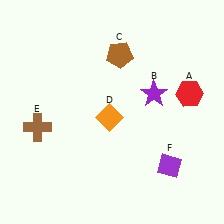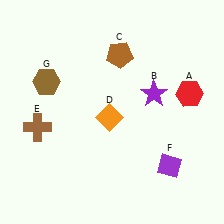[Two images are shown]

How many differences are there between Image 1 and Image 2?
There is 1 difference between the two images.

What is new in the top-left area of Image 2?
A brown hexagon (G) was added in the top-left area of Image 2.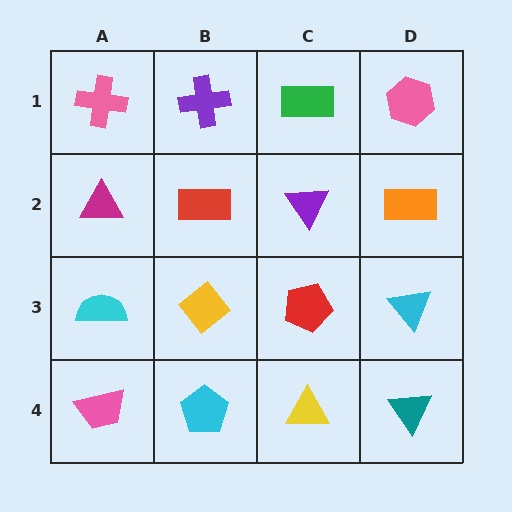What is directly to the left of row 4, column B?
A pink trapezoid.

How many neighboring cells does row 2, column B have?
4.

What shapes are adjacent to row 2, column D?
A pink hexagon (row 1, column D), a cyan triangle (row 3, column D), a purple triangle (row 2, column C).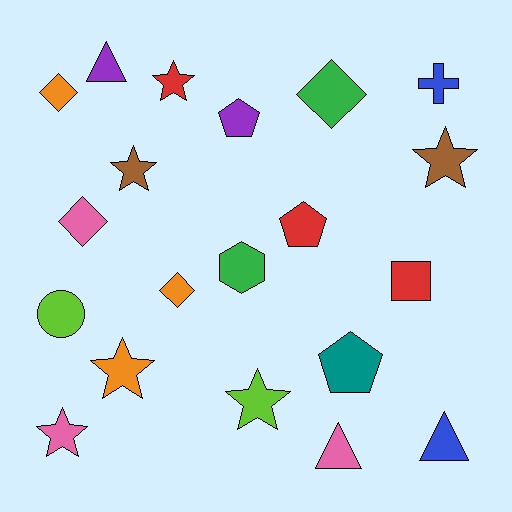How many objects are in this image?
There are 20 objects.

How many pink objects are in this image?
There are 3 pink objects.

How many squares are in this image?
There is 1 square.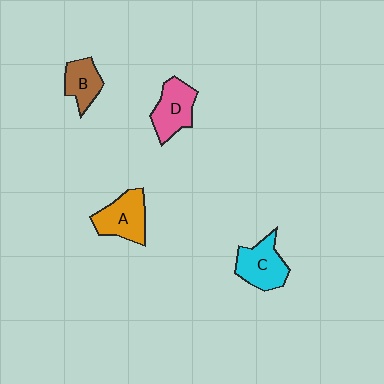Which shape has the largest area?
Shape A (orange).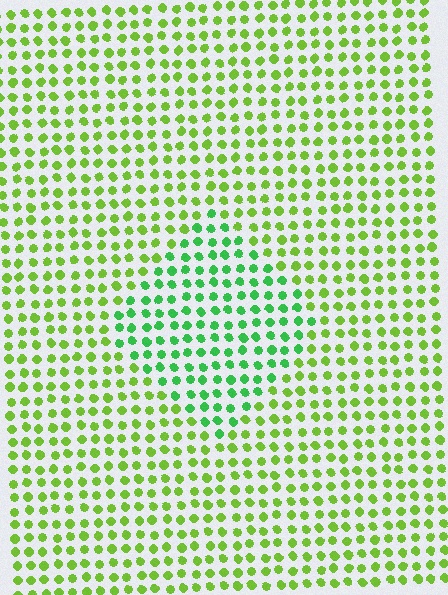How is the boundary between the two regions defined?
The boundary is defined purely by a slight shift in hue (about 36 degrees). Spacing, size, and orientation are identical on both sides.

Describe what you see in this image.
The image is filled with small lime elements in a uniform arrangement. A diamond-shaped region is visible where the elements are tinted to a slightly different hue, forming a subtle color boundary.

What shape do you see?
I see a diamond.